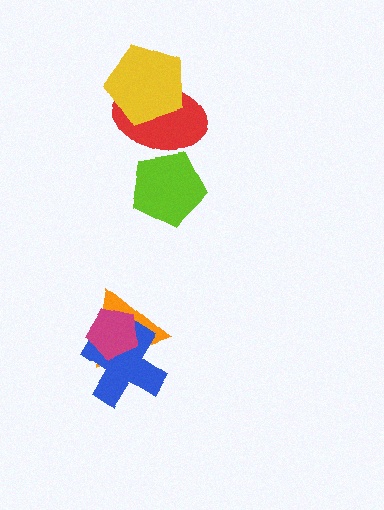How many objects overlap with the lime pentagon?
1 object overlaps with the lime pentagon.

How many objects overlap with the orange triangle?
2 objects overlap with the orange triangle.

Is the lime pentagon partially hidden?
No, no other shape covers it.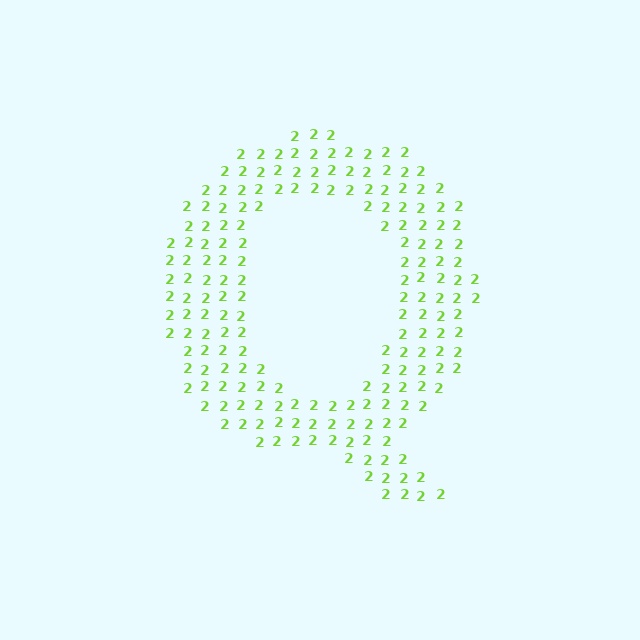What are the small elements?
The small elements are digit 2's.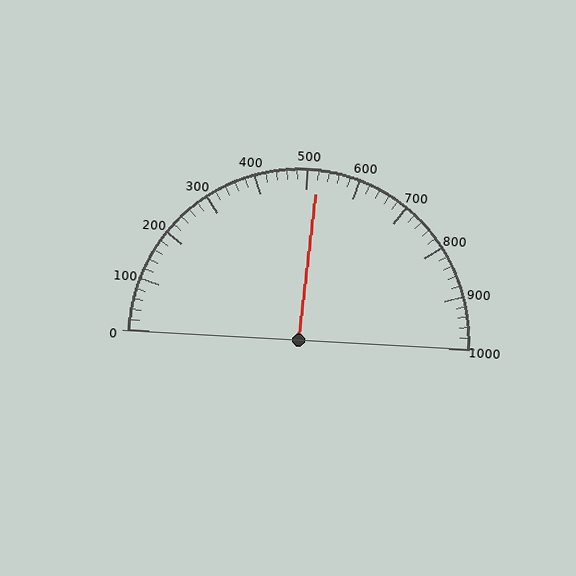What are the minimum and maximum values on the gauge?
The gauge ranges from 0 to 1000.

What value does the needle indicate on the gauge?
The needle indicates approximately 520.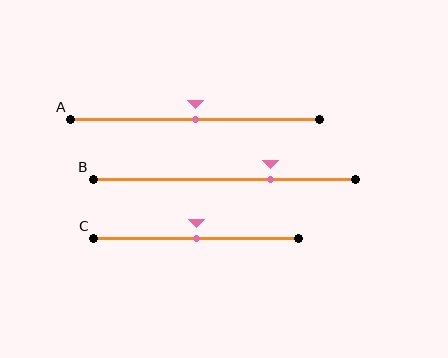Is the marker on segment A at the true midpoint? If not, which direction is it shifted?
Yes, the marker on segment A is at the true midpoint.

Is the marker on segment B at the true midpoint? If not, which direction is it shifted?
No, the marker on segment B is shifted to the right by about 18% of the segment length.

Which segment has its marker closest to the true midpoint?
Segment A has its marker closest to the true midpoint.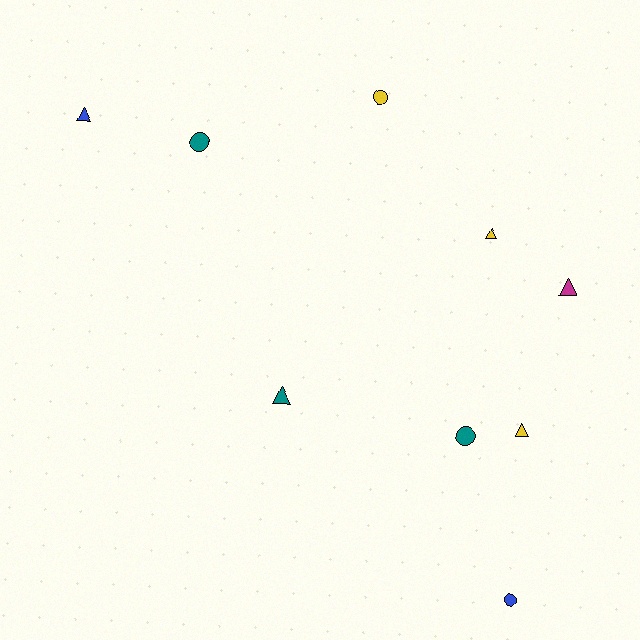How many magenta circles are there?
There are no magenta circles.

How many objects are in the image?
There are 9 objects.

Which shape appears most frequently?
Triangle, with 5 objects.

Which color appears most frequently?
Teal, with 3 objects.